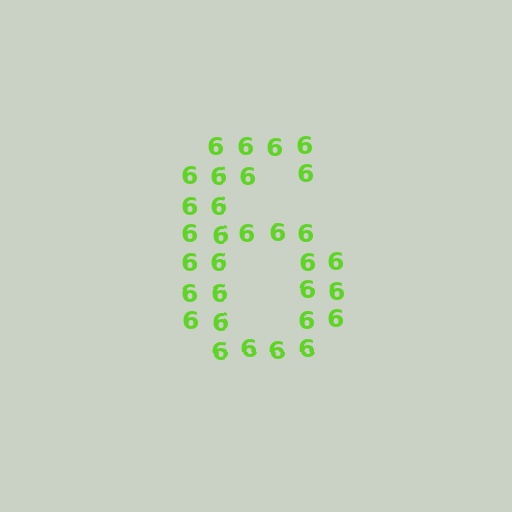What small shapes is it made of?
It is made of small digit 6's.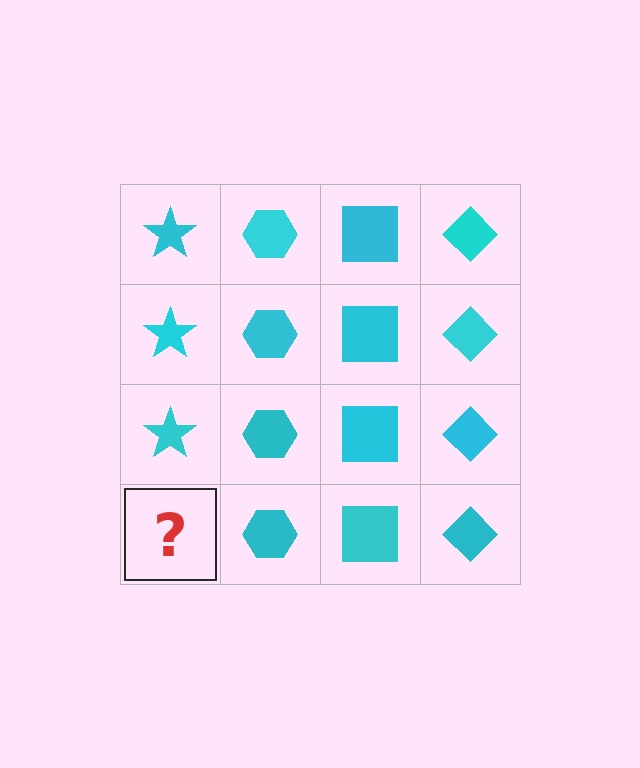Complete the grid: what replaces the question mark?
The question mark should be replaced with a cyan star.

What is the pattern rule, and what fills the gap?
The rule is that each column has a consistent shape. The gap should be filled with a cyan star.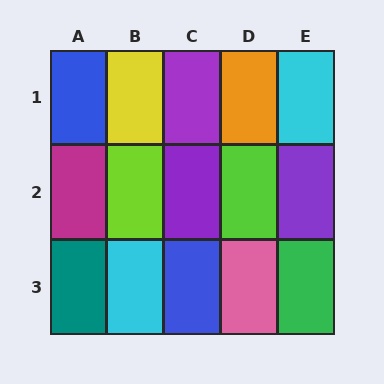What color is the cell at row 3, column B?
Cyan.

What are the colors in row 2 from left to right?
Magenta, lime, purple, lime, purple.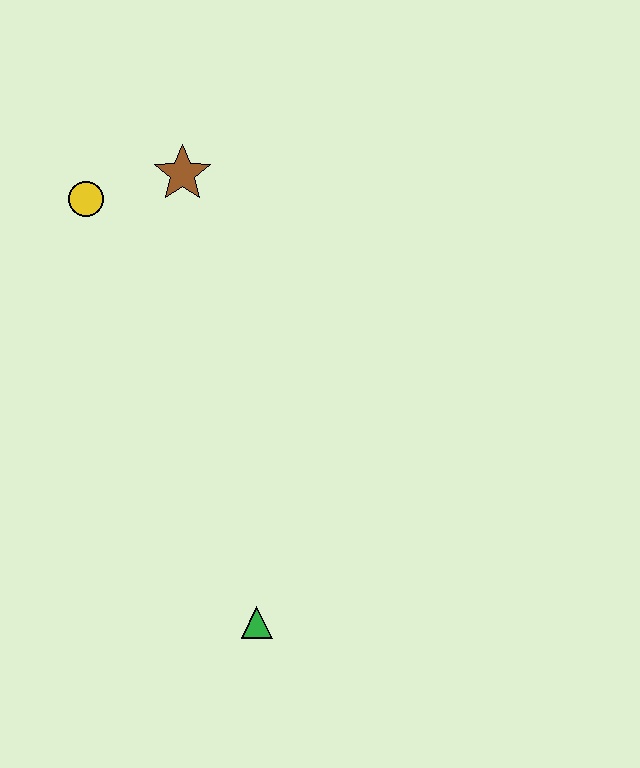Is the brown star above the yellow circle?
Yes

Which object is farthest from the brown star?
The green triangle is farthest from the brown star.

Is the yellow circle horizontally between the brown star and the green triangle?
No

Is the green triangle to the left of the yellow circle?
No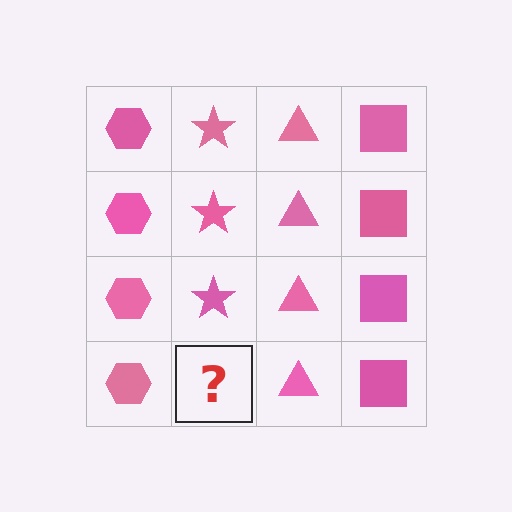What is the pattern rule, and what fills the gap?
The rule is that each column has a consistent shape. The gap should be filled with a pink star.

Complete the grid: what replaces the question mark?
The question mark should be replaced with a pink star.